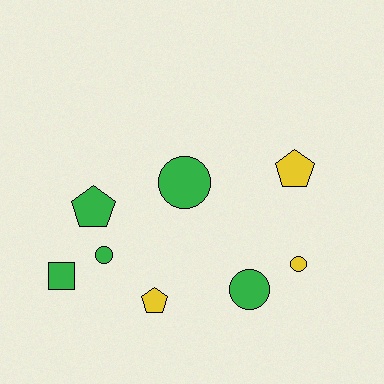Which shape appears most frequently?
Circle, with 4 objects.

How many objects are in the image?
There are 8 objects.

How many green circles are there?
There are 3 green circles.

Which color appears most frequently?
Green, with 5 objects.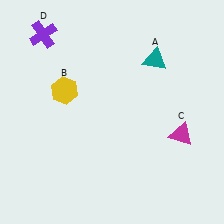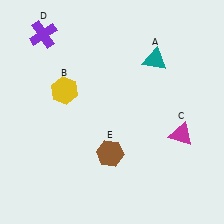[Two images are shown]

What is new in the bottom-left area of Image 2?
A brown hexagon (E) was added in the bottom-left area of Image 2.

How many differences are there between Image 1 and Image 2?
There is 1 difference between the two images.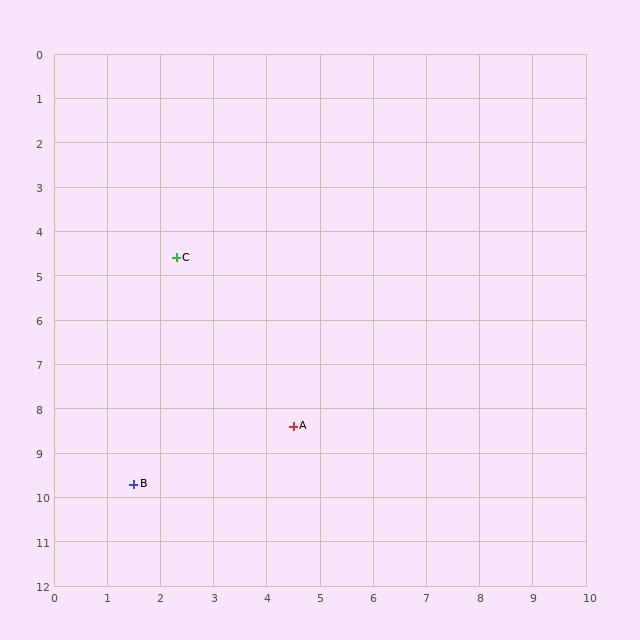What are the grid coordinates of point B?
Point B is at approximately (1.5, 9.7).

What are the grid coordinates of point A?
Point A is at approximately (4.5, 8.4).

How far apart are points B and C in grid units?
Points B and C are about 5.2 grid units apart.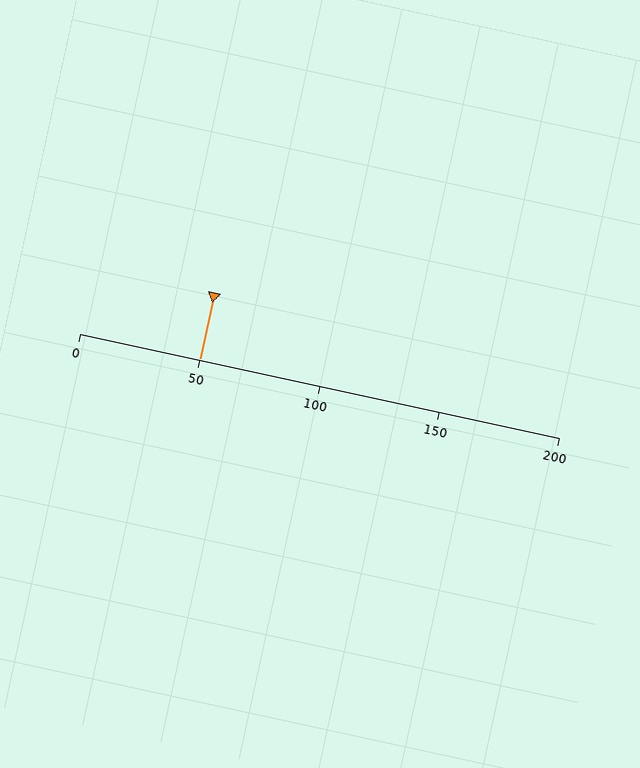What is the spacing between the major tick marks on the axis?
The major ticks are spaced 50 apart.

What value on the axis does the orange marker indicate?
The marker indicates approximately 50.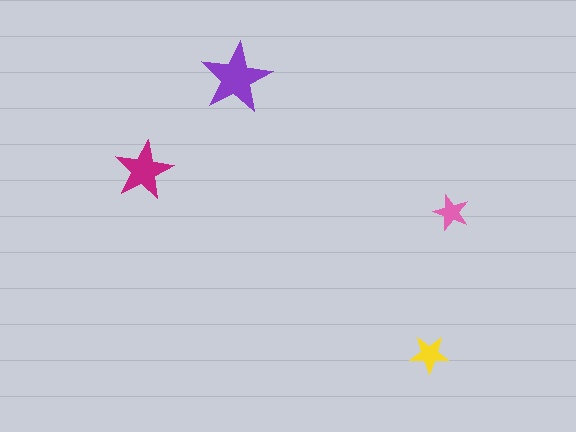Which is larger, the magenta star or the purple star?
The purple one.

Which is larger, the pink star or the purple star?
The purple one.